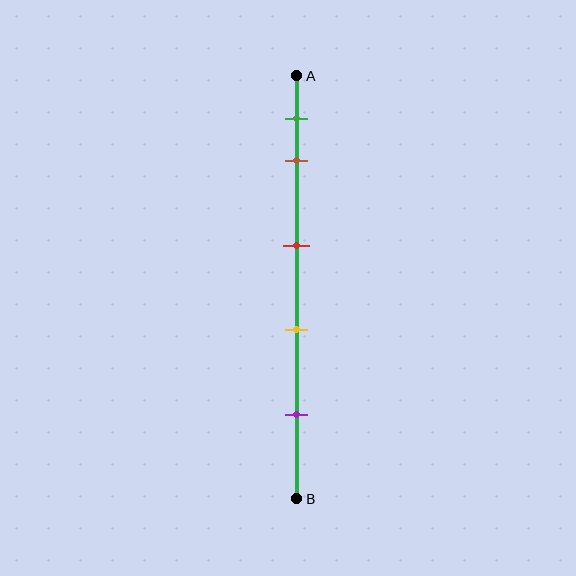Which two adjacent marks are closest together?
The green and brown marks are the closest adjacent pair.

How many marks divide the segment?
There are 5 marks dividing the segment.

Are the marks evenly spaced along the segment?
No, the marks are not evenly spaced.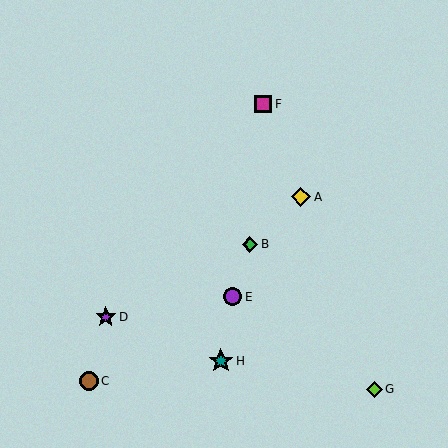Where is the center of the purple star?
The center of the purple star is at (106, 317).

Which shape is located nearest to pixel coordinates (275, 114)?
The magenta square (labeled F) at (263, 104) is nearest to that location.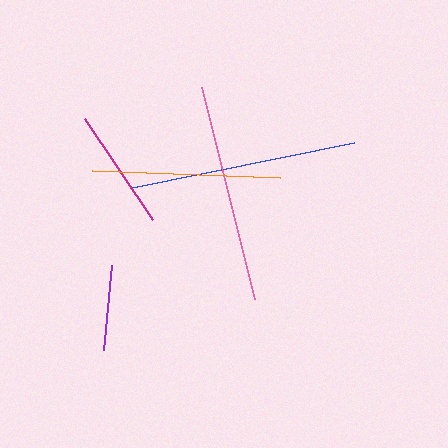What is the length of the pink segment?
The pink segment is approximately 218 pixels long.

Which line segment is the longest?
The blue line is the longest at approximately 227 pixels.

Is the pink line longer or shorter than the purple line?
The pink line is longer than the purple line.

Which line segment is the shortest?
The purple line is the shortest at approximately 85 pixels.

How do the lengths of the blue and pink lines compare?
The blue and pink lines are approximately the same length.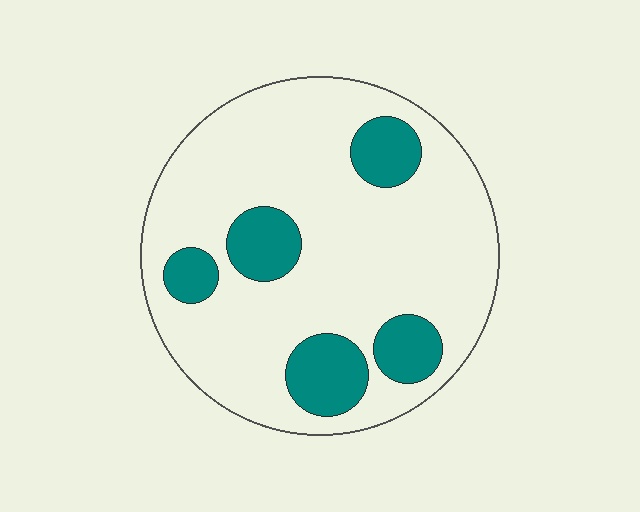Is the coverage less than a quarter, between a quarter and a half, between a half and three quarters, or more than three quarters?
Less than a quarter.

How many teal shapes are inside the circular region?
5.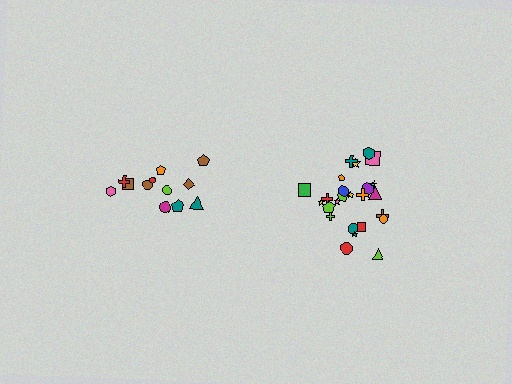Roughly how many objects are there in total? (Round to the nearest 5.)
Roughly 35 objects in total.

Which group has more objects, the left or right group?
The right group.